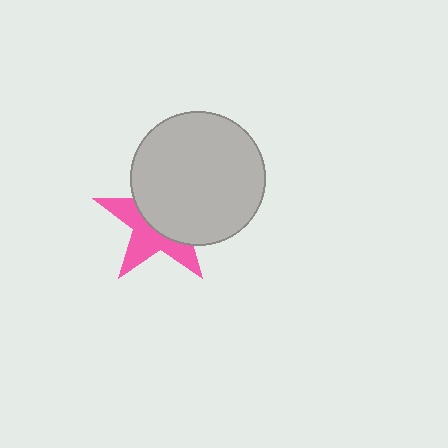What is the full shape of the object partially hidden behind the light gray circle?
The partially hidden object is a pink star.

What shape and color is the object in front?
The object in front is a light gray circle.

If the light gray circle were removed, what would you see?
You would see the complete pink star.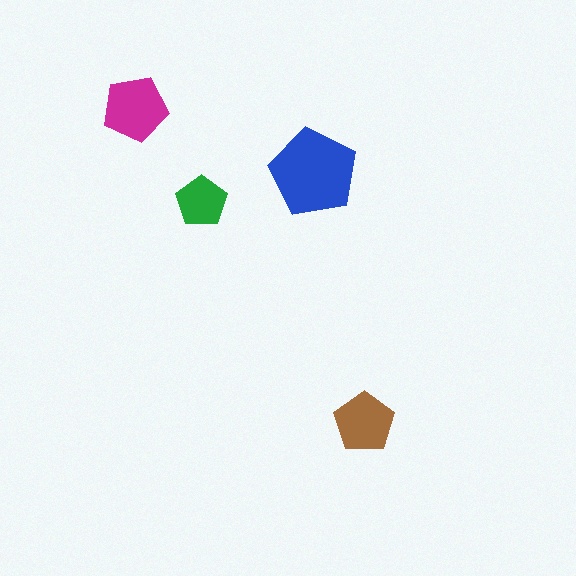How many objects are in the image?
There are 4 objects in the image.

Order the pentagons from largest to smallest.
the blue one, the magenta one, the brown one, the green one.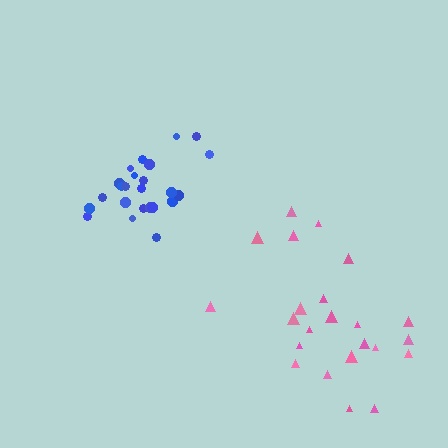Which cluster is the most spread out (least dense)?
Pink.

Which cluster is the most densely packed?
Blue.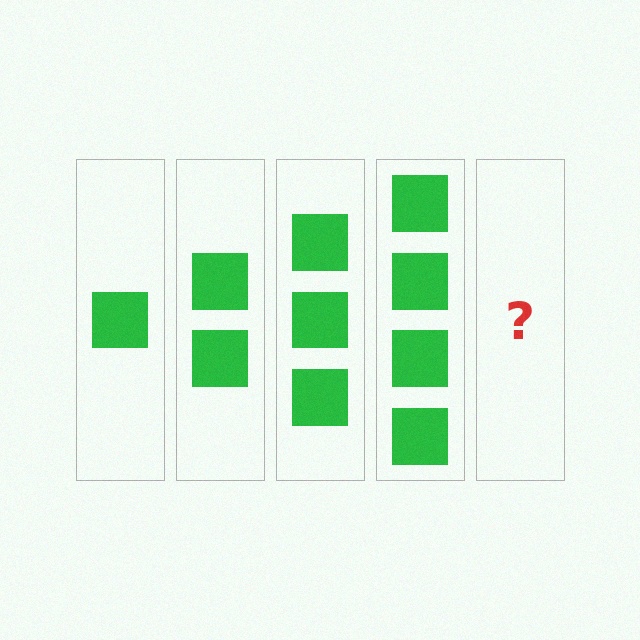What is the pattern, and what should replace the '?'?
The pattern is that each step adds one more square. The '?' should be 5 squares.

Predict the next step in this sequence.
The next step is 5 squares.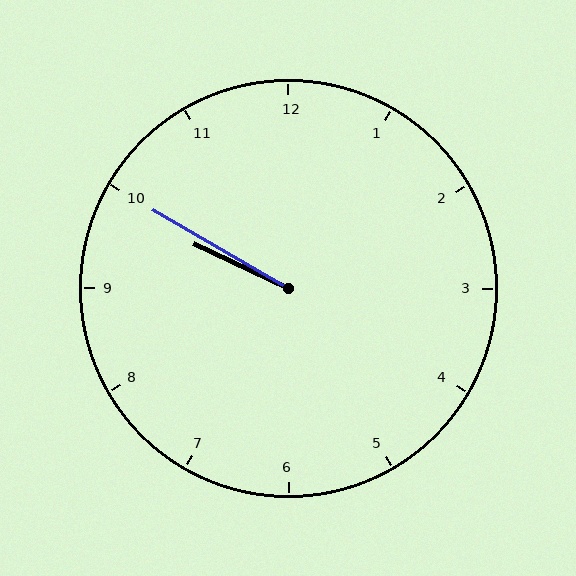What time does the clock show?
9:50.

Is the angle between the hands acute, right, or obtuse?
It is acute.